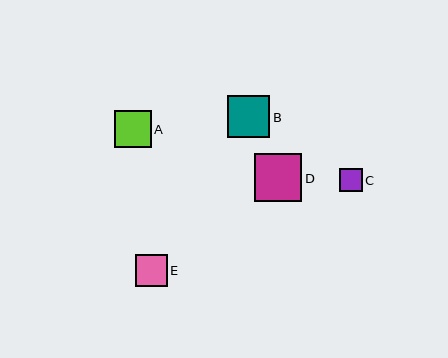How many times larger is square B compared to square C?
Square B is approximately 1.8 times the size of square C.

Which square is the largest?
Square D is the largest with a size of approximately 47 pixels.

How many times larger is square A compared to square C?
Square A is approximately 1.6 times the size of square C.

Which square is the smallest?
Square C is the smallest with a size of approximately 23 pixels.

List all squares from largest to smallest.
From largest to smallest: D, B, A, E, C.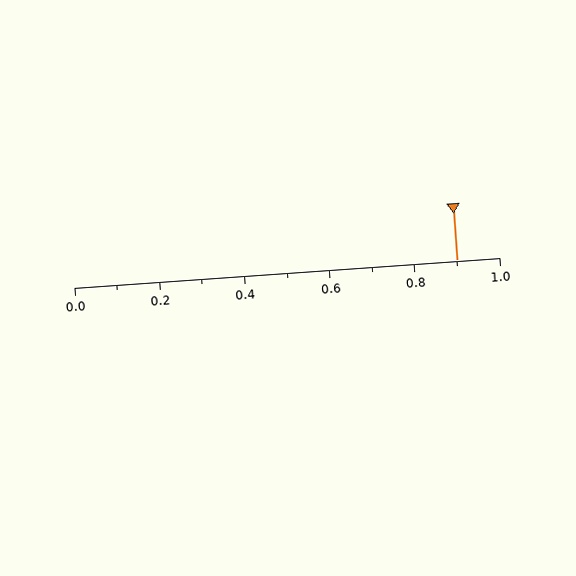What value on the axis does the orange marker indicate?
The marker indicates approximately 0.9.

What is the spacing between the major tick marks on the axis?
The major ticks are spaced 0.2 apart.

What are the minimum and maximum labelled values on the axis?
The axis runs from 0.0 to 1.0.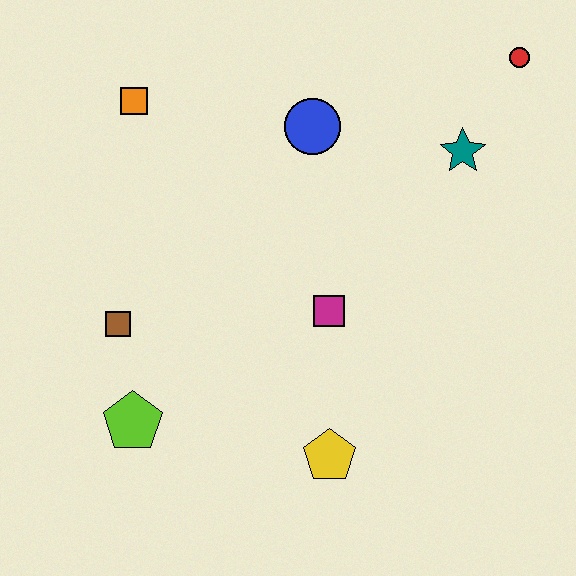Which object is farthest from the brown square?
The red circle is farthest from the brown square.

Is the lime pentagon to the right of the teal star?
No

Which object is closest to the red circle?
The teal star is closest to the red circle.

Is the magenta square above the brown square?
Yes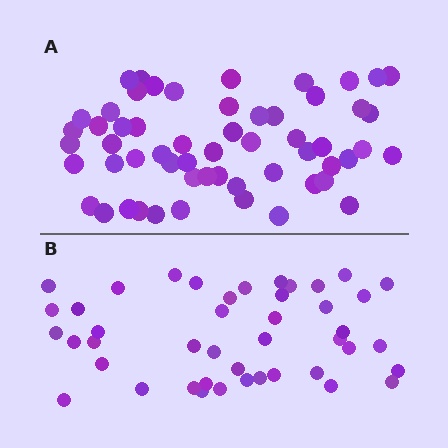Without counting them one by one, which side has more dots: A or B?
Region A (the top region) has more dots.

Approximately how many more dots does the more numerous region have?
Region A has approximately 15 more dots than region B.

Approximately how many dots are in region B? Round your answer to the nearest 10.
About 40 dots. (The exact count is 44, which rounds to 40.)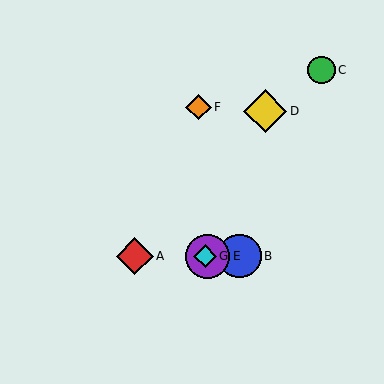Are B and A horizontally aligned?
Yes, both are at y≈256.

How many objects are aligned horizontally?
4 objects (A, B, E, G) are aligned horizontally.